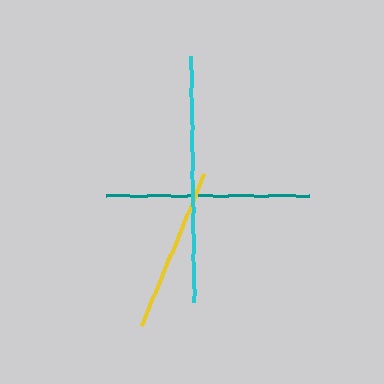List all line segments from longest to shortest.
From longest to shortest: cyan, teal, yellow.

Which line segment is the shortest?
The yellow line is the shortest at approximately 164 pixels.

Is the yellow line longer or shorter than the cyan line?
The cyan line is longer than the yellow line.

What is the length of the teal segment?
The teal segment is approximately 203 pixels long.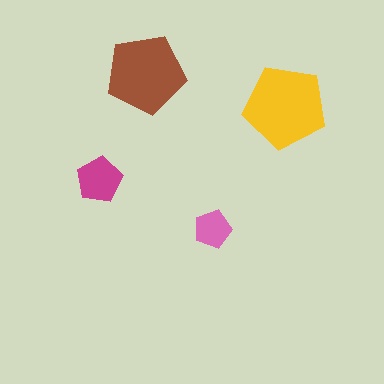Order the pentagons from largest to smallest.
the yellow one, the brown one, the magenta one, the pink one.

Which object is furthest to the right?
The yellow pentagon is rightmost.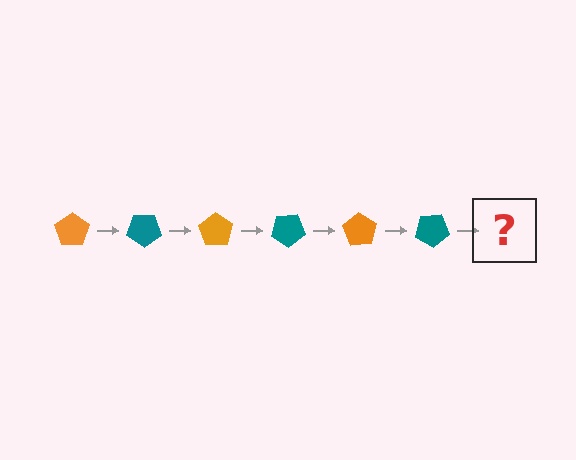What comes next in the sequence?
The next element should be an orange pentagon, rotated 210 degrees from the start.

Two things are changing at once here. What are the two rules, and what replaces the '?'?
The two rules are that it rotates 35 degrees each step and the color cycles through orange and teal. The '?' should be an orange pentagon, rotated 210 degrees from the start.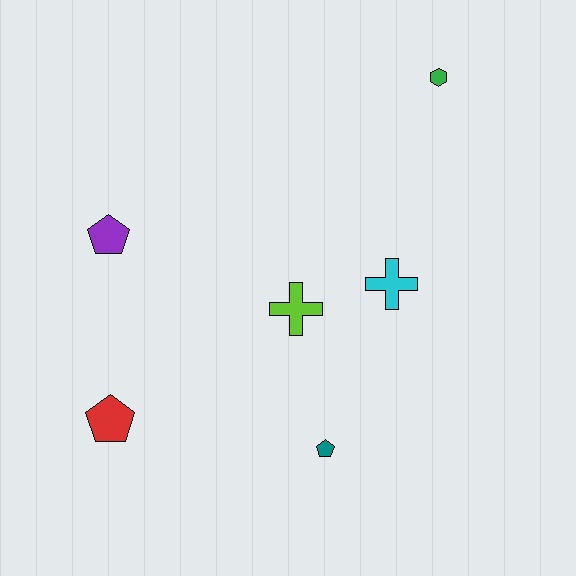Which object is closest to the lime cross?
The cyan cross is closest to the lime cross.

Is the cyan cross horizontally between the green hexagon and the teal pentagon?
Yes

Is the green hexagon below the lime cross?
No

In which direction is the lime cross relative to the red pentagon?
The lime cross is to the right of the red pentagon.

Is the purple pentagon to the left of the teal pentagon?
Yes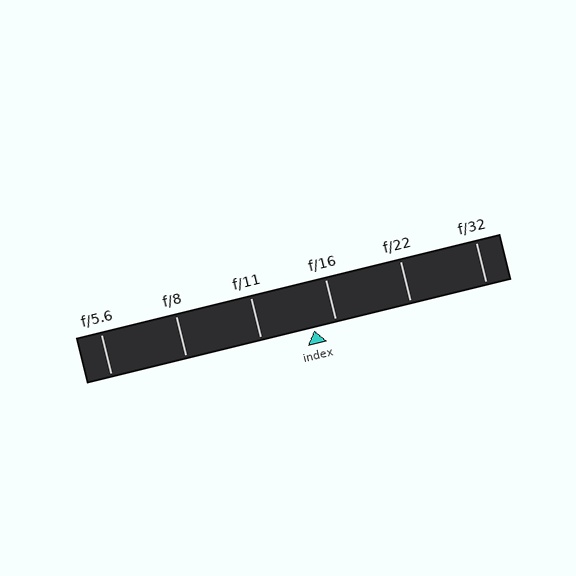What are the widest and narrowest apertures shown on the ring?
The widest aperture shown is f/5.6 and the narrowest is f/32.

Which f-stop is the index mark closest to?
The index mark is closest to f/16.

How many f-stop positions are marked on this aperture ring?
There are 6 f-stop positions marked.